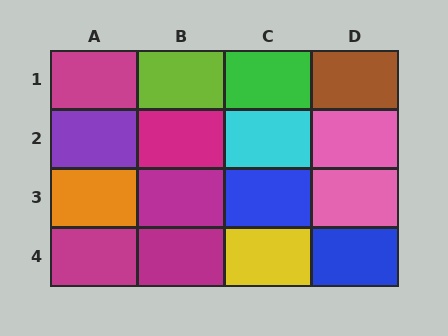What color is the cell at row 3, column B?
Magenta.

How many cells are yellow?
1 cell is yellow.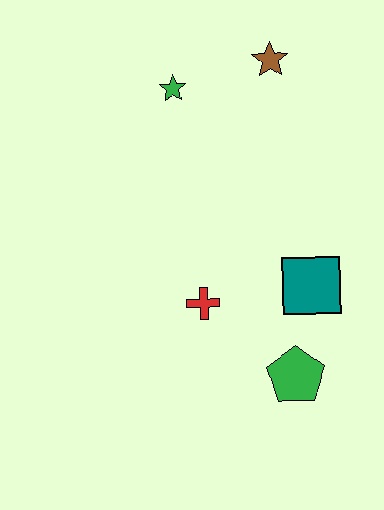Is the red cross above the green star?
No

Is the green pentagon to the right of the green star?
Yes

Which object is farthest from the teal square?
The green star is farthest from the teal square.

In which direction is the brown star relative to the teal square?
The brown star is above the teal square.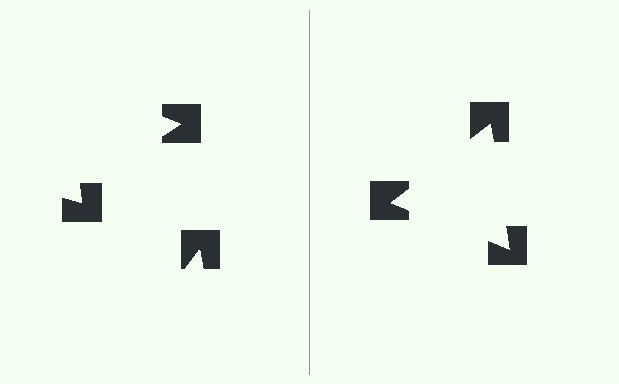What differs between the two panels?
The notched squares are positioned identically on both sides; only the wedge orientations differ. On the right they align to a triangle; on the left they are misaligned.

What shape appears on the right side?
An illusory triangle.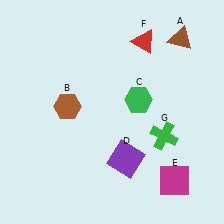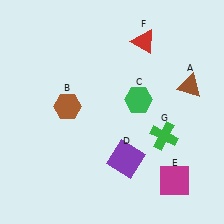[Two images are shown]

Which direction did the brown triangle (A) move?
The brown triangle (A) moved down.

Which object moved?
The brown triangle (A) moved down.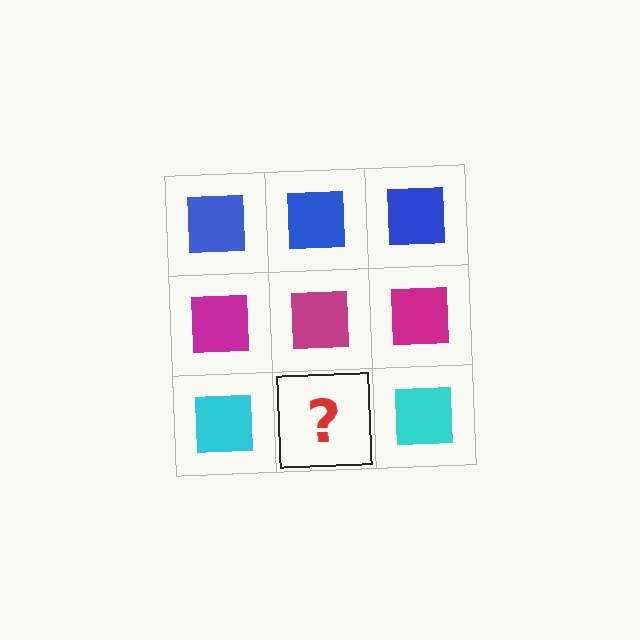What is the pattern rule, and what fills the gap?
The rule is that each row has a consistent color. The gap should be filled with a cyan square.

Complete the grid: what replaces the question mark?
The question mark should be replaced with a cyan square.